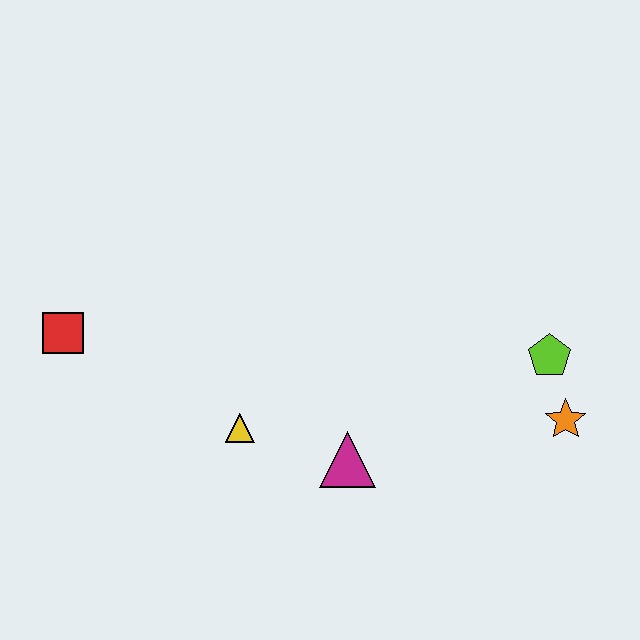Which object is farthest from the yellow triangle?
The orange star is farthest from the yellow triangle.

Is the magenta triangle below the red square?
Yes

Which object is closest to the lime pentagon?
The orange star is closest to the lime pentagon.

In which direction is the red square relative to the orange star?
The red square is to the left of the orange star.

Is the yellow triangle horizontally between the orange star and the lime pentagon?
No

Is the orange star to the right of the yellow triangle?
Yes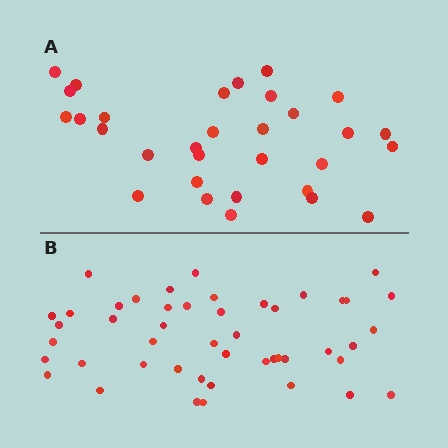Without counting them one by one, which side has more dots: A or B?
Region B (the bottom region) has more dots.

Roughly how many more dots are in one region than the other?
Region B has approximately 15 more dots than region A.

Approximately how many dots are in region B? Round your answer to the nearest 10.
About 50 dots. (The exact count is 47, which rounds to 50.)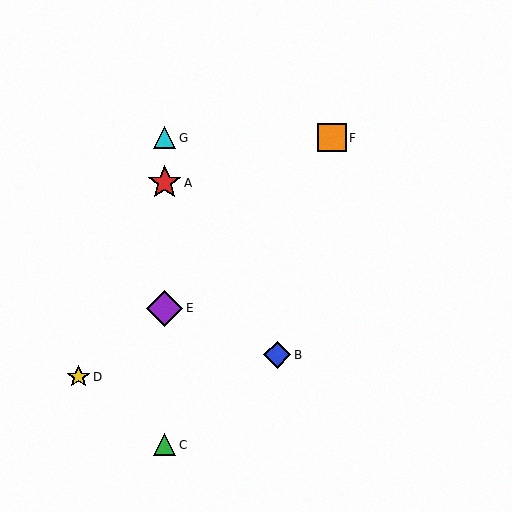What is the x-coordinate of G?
Object G is at x≈165.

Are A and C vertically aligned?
Yes, both are at x≈165.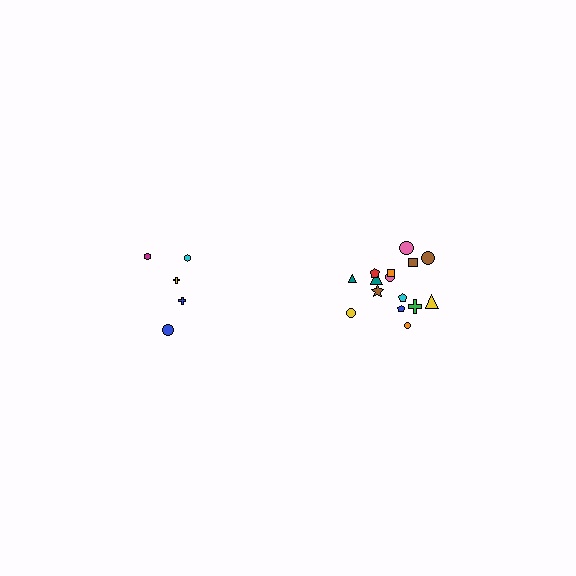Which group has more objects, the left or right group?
The right group.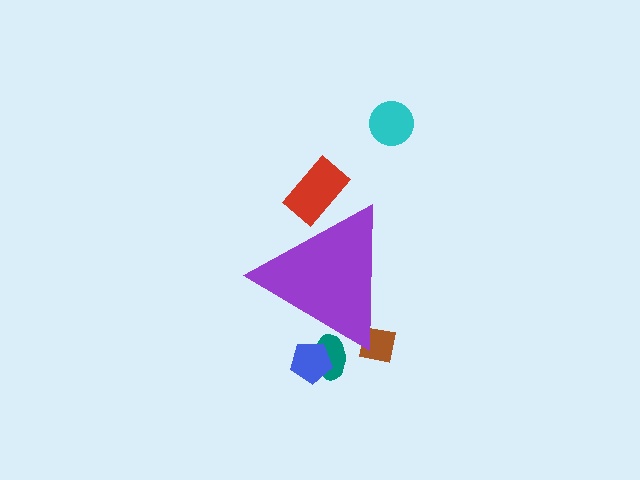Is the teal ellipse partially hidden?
Yes, the teal ellipse is partially hidden behind the purple triangle.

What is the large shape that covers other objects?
A purple triangle.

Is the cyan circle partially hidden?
No, the cyan circle is fully visible.